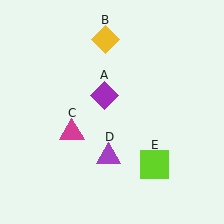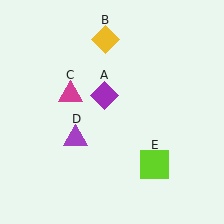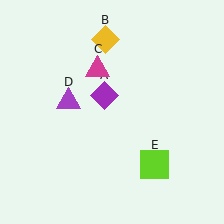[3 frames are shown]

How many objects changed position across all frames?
2 objects changed position: magenta triangle (object C), purple triangle (object D).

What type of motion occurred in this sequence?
The magenta triangle (object C), purple triangle (object D) rotated clockwise around the center of the scene.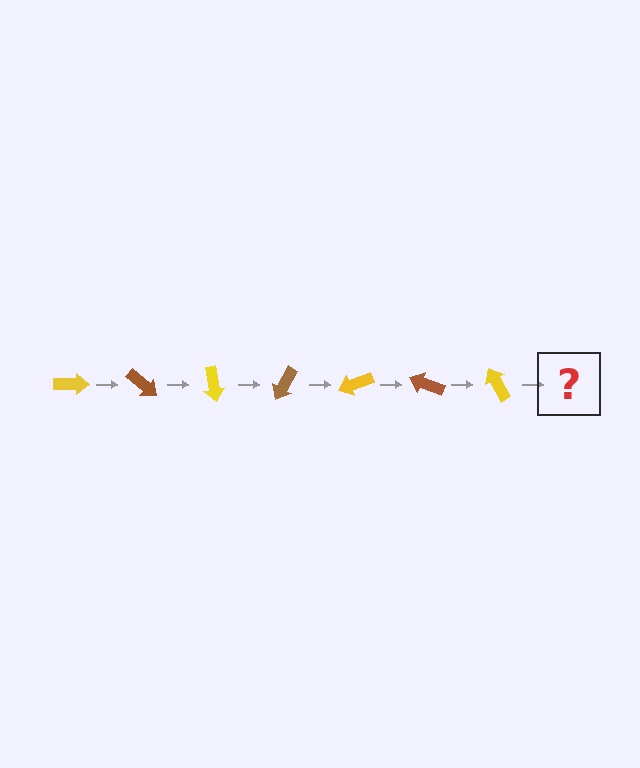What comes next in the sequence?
The next element should be a brown arrow, rotated 280 degrees from the start.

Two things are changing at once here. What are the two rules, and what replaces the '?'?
The two rules are that it rotates 40 degrees each step and the color cycles through yellow and brown. The '?' should be a brown arrow, rotated 280 degrees from the start.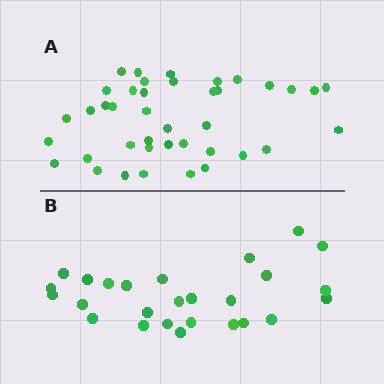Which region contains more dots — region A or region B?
Region A (the top region) has more dots.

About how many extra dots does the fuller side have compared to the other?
Region A has approximately 15 more dots than region B.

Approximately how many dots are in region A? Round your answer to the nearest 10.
About 40 dots.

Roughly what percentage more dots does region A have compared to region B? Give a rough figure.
About 55% more.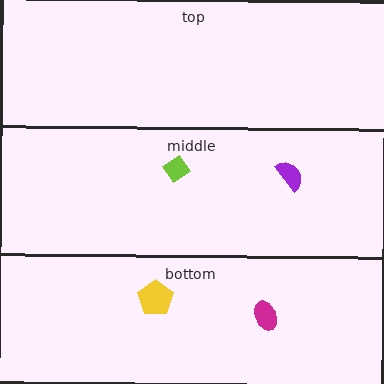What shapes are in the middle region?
The lime diamond, the purple semicircle.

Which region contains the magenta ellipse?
The bottom region.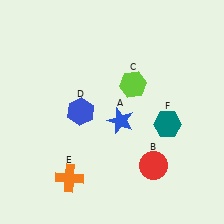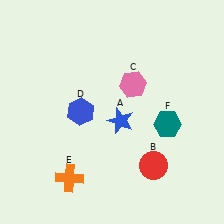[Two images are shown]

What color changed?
The hexagon (C) changed from lime in Image 1 to pink in Image 2.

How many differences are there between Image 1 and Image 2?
There is 1 difference between the two images.